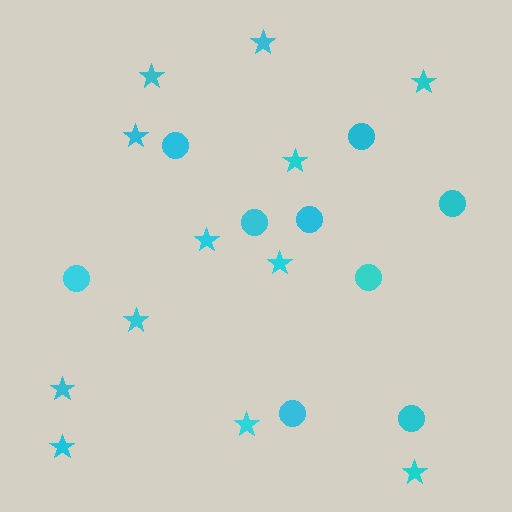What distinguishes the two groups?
There are 2 groups: one group of circles (9) and one group of stars (12).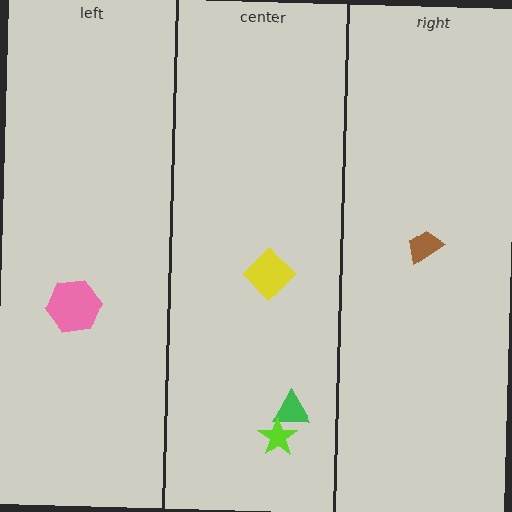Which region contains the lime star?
The center region.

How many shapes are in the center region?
3.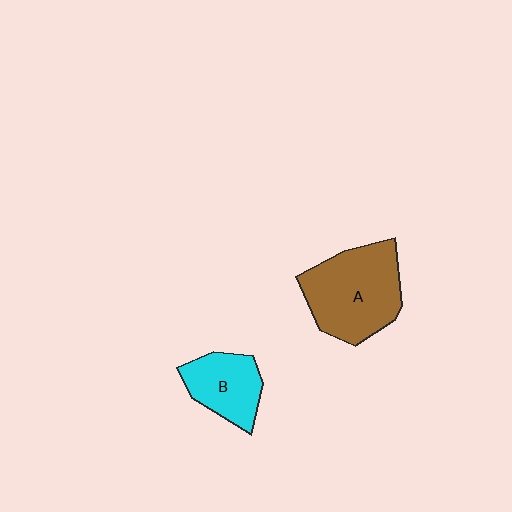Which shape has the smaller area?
Shape B (cyan).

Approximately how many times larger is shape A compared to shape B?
Approximately 1.7 times.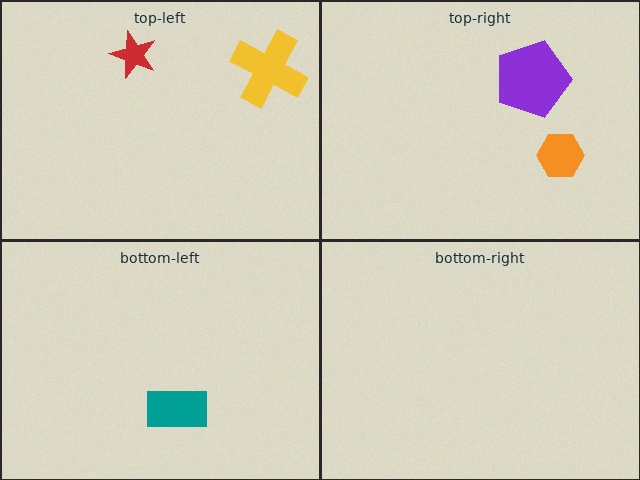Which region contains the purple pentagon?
The top-right region.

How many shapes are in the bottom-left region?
1.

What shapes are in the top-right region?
The orange hexagon, the purple pentagon.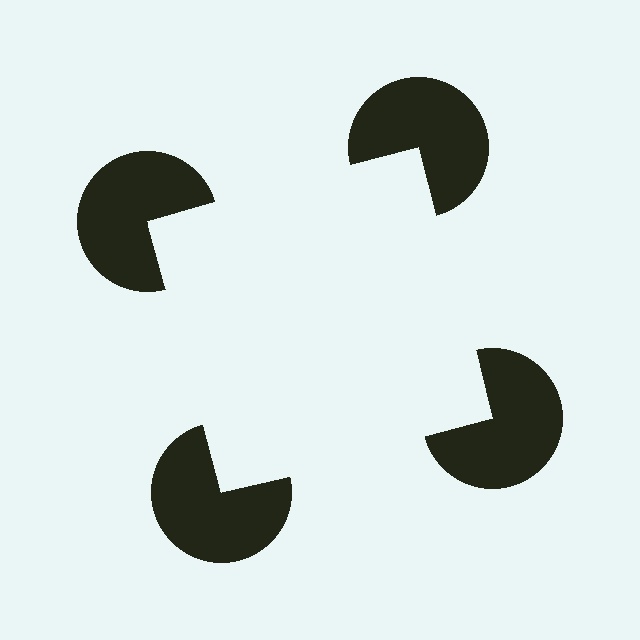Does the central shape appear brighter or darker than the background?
It typically appears slightly brighter than the background, even though no actual brightness change is drawn.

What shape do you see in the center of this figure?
An illusory square — its edges are inferred from the aligned wedge cuts in the pac-man discs, not physically drawn.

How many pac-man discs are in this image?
There are 4 — one at each vertex of the illusory square.